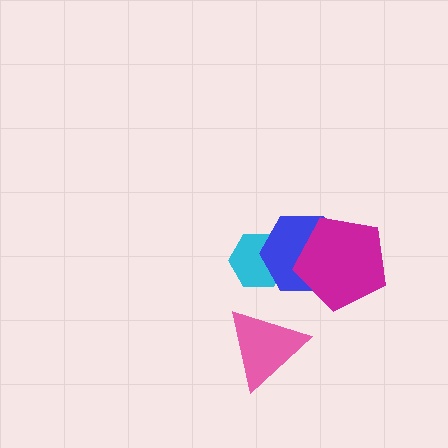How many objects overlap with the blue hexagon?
2 objects overlap with the blue hexagon.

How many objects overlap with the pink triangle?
0 objects overlap with the pink triangle.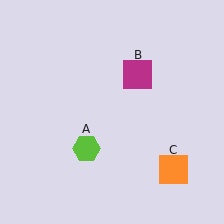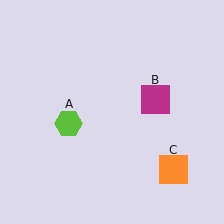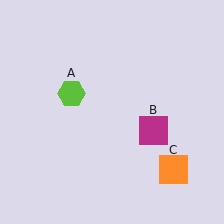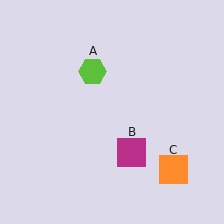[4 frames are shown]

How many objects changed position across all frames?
2 objects changed position: lime hexagon (object A), magenta square (object B).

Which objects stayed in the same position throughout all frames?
Orange square (object C) remained stationary.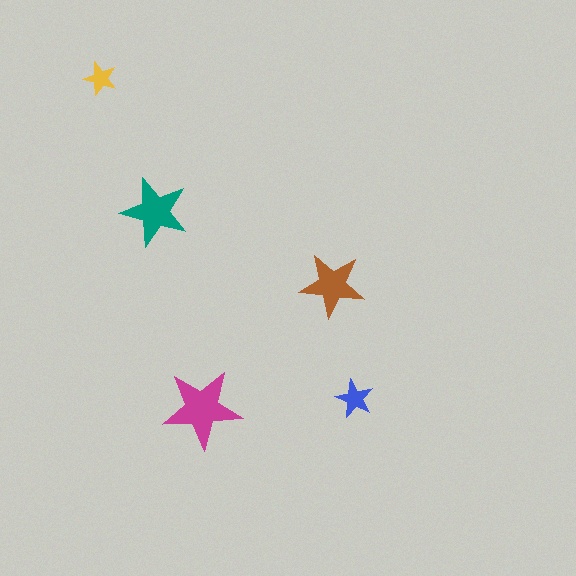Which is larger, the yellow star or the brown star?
The brown one.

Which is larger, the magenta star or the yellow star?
The magenta one.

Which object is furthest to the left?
The yellow star is leftmost.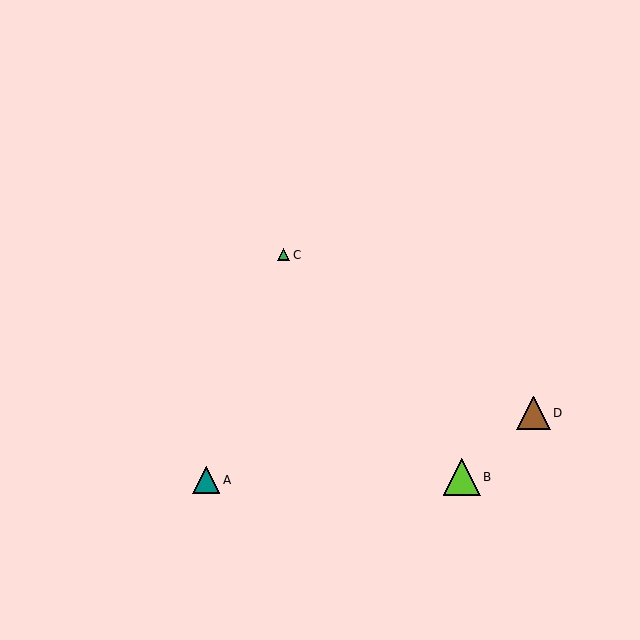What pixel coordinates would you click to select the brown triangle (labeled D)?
Click at (534, 413) to select the brown triangle D.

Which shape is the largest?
The lime triangle (labeled B) is the largest.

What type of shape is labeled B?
Shape B is a lime triangle.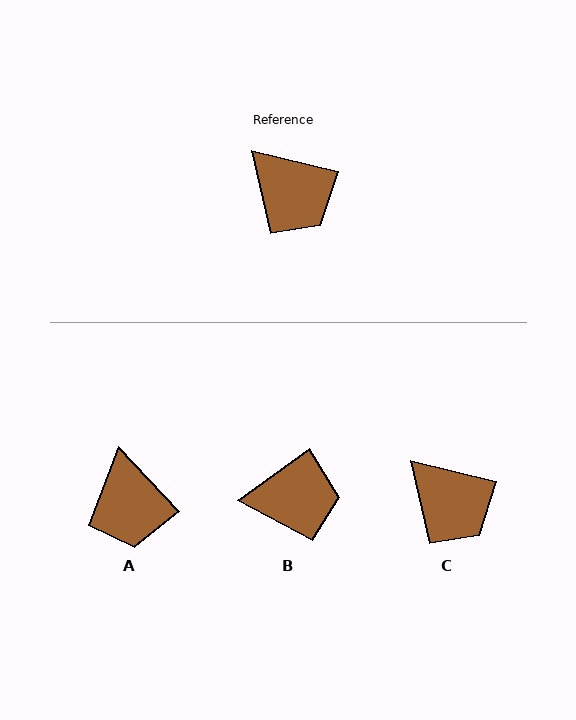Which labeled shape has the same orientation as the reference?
C.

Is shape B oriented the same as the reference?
No, it is off by about 49 degrees.